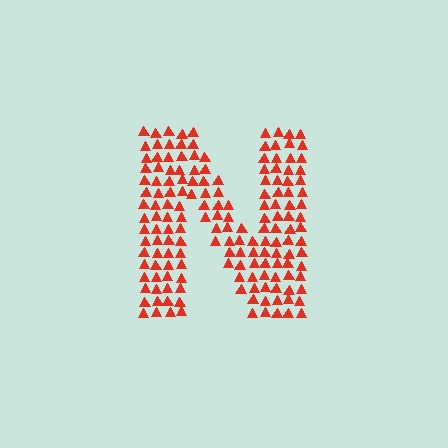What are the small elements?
The small elements are triangles.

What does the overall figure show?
The overall figure shows the letter N.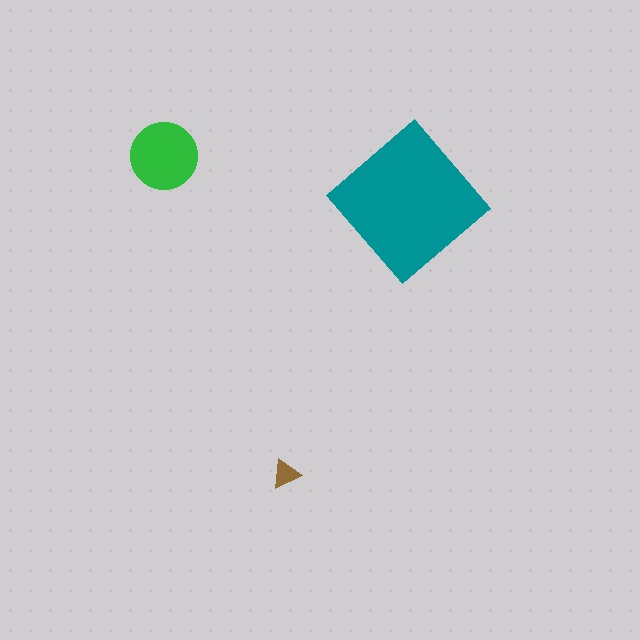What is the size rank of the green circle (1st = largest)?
2nd.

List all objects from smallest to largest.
The brown triangle, the green circle, the teal diamond.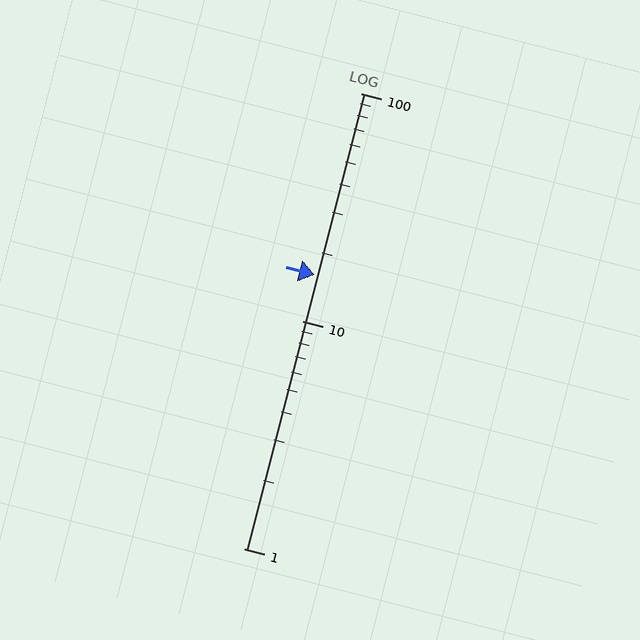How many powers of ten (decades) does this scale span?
The scale spans 2 decades, from 1 to 100.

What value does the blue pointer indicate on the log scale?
The pointer indicates approximately 16.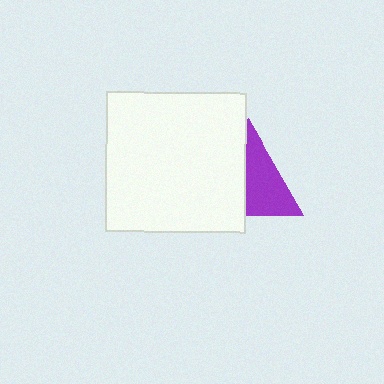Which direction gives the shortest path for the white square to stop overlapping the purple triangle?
Moving left gives the shortest separation.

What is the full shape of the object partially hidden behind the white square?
The partially hidden object is a purple triangle.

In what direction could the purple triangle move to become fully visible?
The purple triangle could move right. That would shift it out from behind the white square entirely.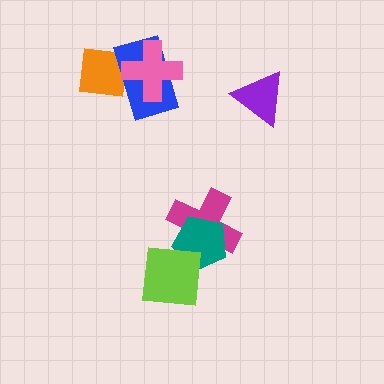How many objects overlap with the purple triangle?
0 objects overlap with the purple triangle.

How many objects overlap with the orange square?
2 objects overlap with the orange square.